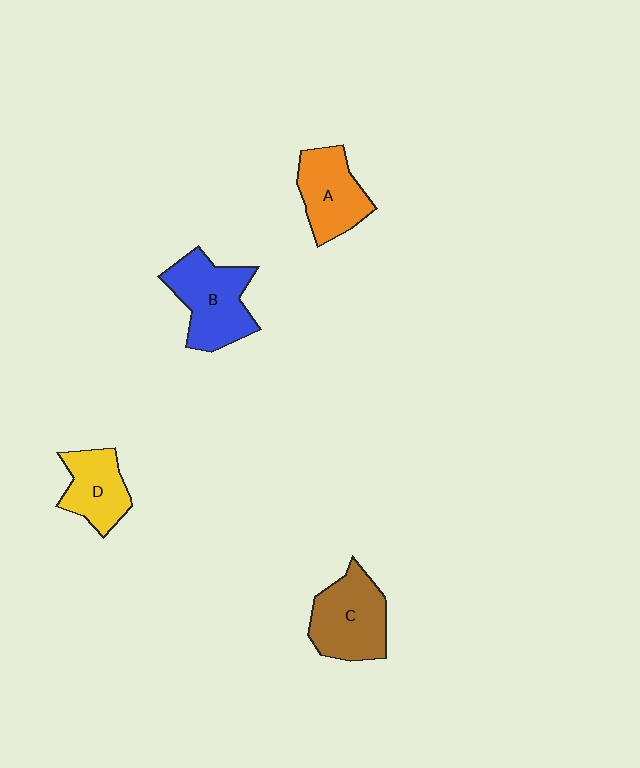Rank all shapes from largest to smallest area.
From largest to smallest: B (blue), C (brown), A (orange), D (yellow).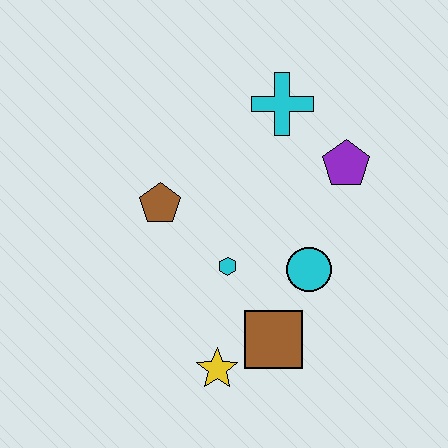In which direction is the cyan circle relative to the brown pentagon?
The cyan circle is to the right of the brown pentagon.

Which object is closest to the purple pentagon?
The cyan cross is closest to the purple pentagon.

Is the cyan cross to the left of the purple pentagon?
Yes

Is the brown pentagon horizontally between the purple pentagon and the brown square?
No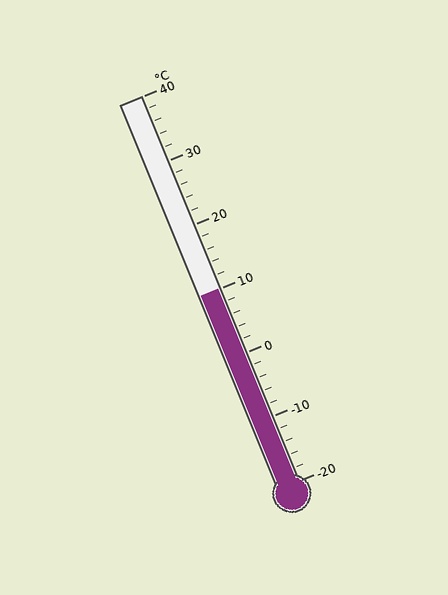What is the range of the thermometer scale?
The thermometer scale ranges from -20°C to 40°C.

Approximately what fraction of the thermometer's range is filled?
The thermometer is filled to approximately 50% of its range.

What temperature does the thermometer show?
The thermometer shows approximately 10°C.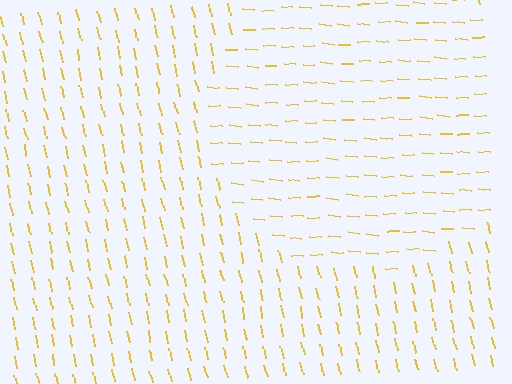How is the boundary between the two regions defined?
The boundary is defined purely by a change in line orientation (approximately 73 degrees difference). All lines are the same color and thickness.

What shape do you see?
I see a circle.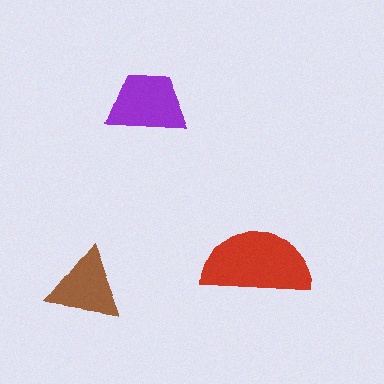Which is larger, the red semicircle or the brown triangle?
The red semicircle.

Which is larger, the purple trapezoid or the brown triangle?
The purple trapezoid.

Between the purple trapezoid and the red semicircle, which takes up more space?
The red semicircle.